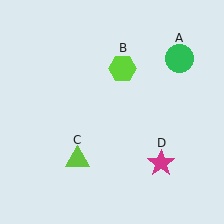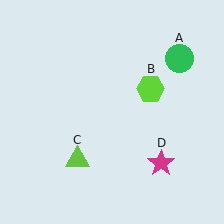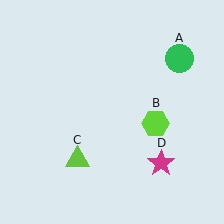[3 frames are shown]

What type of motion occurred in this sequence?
The lime hexagon (object B) rotated clockwise around the center of the scene.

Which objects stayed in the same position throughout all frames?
Green circle (object A) and lime triangle (object C) and magenta star (object D) remained stationary.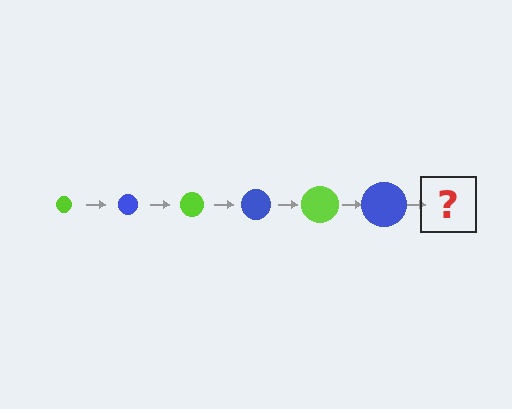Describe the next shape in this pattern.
It should be a lime circle, larger than the previous one.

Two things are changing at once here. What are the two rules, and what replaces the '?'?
The two rules are that the circle grows larger each step and the color cycles through lime and blue. The '?' should be a lime circle, larger than the previous one.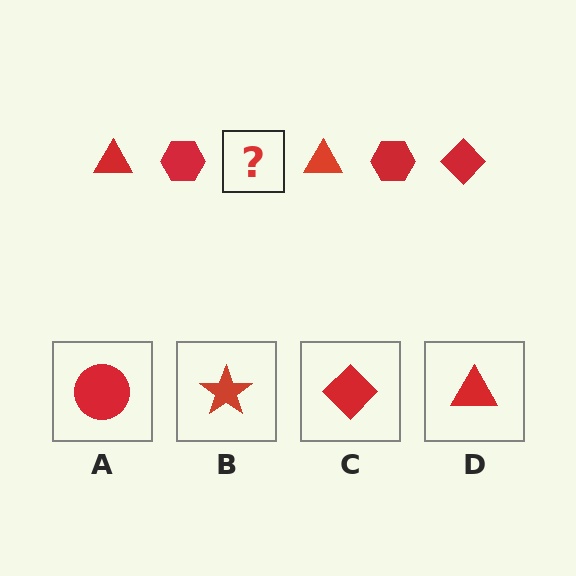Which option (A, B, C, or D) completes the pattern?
C.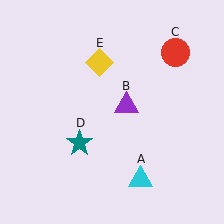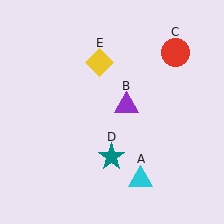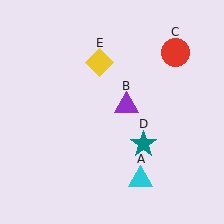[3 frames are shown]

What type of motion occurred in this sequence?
The teal star (object D) rotated counterclockwise around the center of the scene.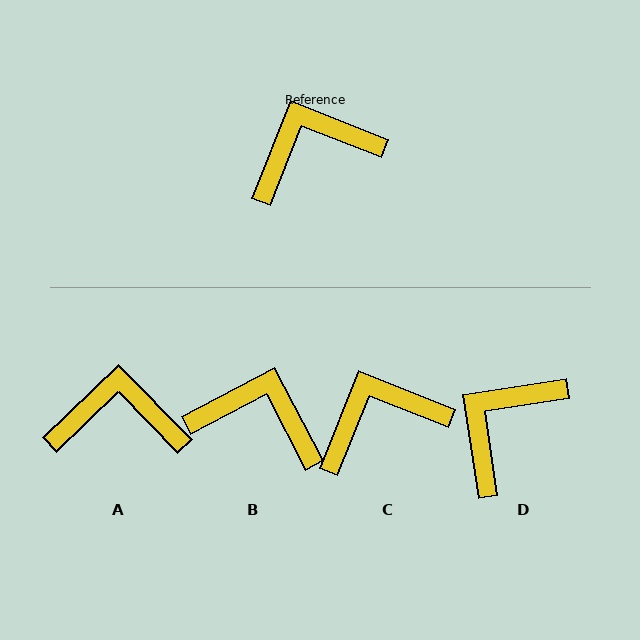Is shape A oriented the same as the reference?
No, it is off by about 24 degrees.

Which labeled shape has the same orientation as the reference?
C.